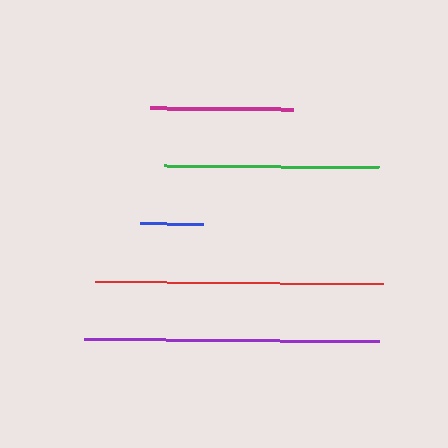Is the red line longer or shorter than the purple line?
The purple line is longer than the red line.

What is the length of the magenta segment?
The magenta segment is approximately 143 pixels long.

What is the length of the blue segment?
The blue segment is approximately 63 pixels long.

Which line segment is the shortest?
The blue line is the shortest at approximately 63 pixels.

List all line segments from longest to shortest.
From longest to shortest: purple, red, green, magenta, blue.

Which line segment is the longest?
The purple line is the longest at approximately 295 pixels.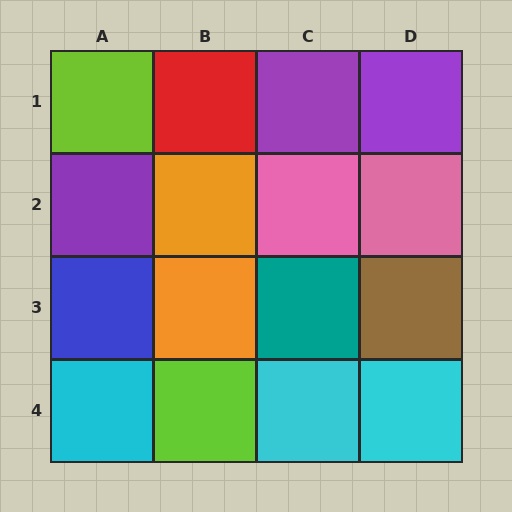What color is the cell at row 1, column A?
Lime.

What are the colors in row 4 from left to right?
Cyan, lime, cyan, cyan.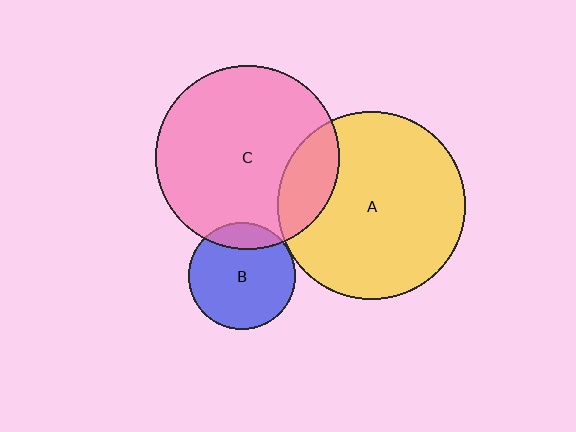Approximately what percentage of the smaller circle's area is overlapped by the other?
Approximately 20%.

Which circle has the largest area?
Circle A (yellow).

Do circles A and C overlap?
Yes.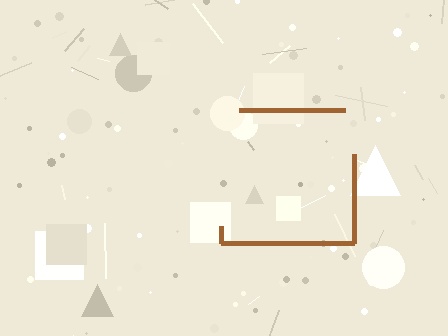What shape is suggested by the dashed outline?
The dashed outline suggests a square.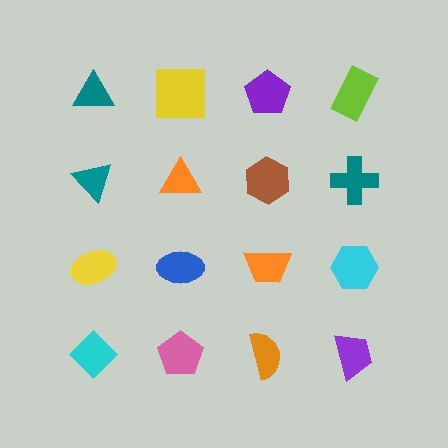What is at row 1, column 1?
A teal triangle.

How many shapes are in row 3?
4 shapes.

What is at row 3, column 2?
A blue ellipse.